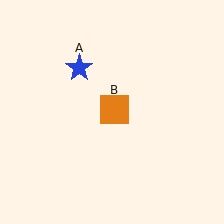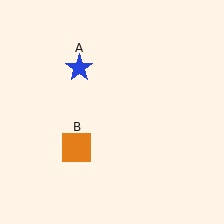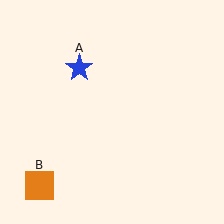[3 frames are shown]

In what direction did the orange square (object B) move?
The orange square (object B) moved down and to the left.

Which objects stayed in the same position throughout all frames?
Blue star (object A) remained stationary.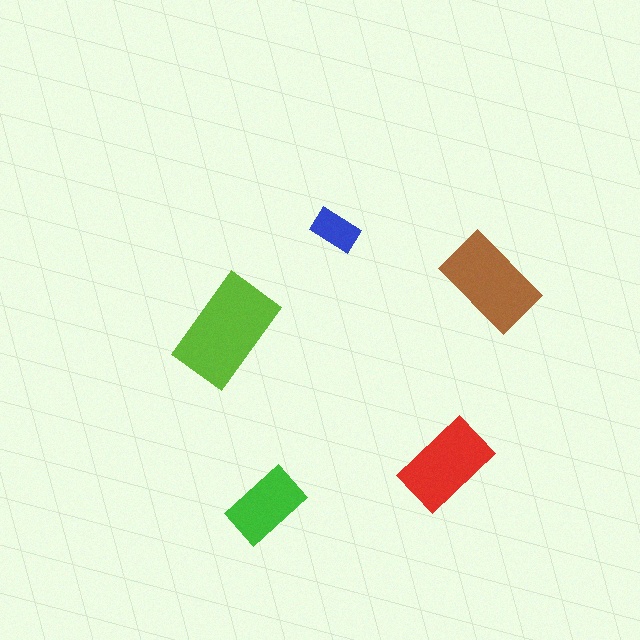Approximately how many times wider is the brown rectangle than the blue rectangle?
About 2 times wider.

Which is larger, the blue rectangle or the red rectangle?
The red one.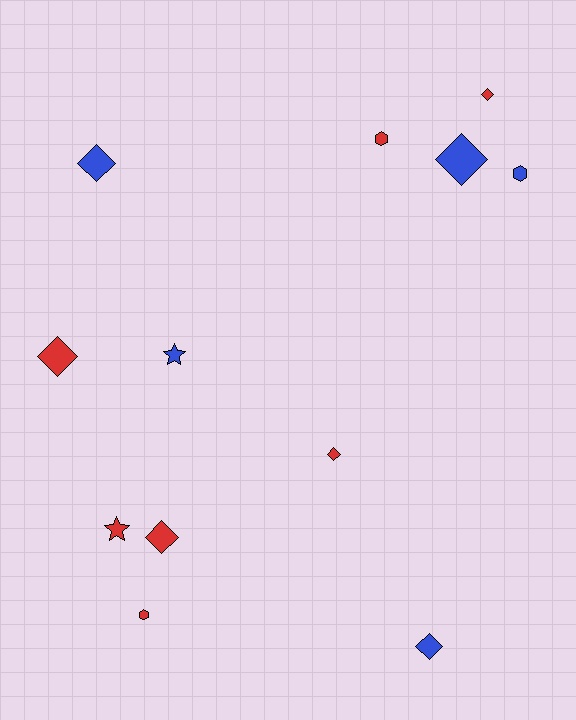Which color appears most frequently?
Red, with 7 objects.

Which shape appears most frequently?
Diamond, with 7 objects.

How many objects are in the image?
There are 12 objects.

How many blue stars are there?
There is 1 blue star.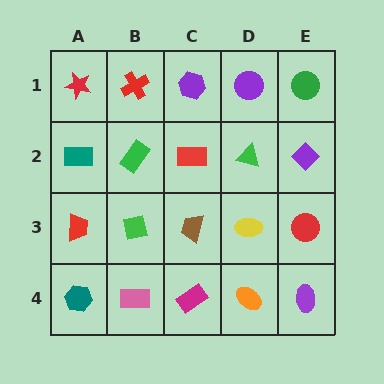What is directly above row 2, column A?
A red star.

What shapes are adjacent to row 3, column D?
A green triangle (row 2, column D), an orange ellipse (row 4, column D), a brown trapezoid (row 3, column C), a red circle (row 3, column E).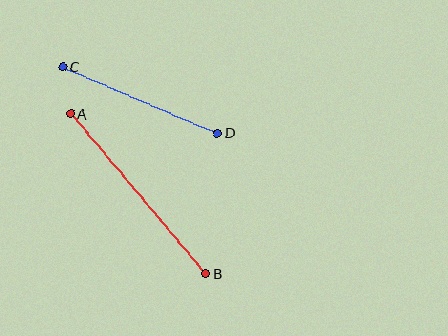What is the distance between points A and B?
The distance is approximately 210 pixels.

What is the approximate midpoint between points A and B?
The midpoint is at approximately (138, 194) pixels.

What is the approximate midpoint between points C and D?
The midpoint is at approximately (140, 100) pixels.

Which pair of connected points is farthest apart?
Points A and B are farthest apart.